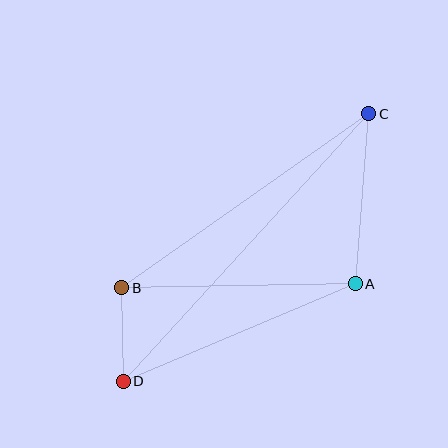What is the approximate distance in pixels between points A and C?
The distance between A and C is approximately 170 pixels.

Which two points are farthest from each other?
Points C and D are farthest from each other.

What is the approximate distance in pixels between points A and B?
The distance between A and B is approximately 233 pixels.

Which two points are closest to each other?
Points B and D are closest to each other.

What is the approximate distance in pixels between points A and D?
The distance between A and D is approximately 251 pixels.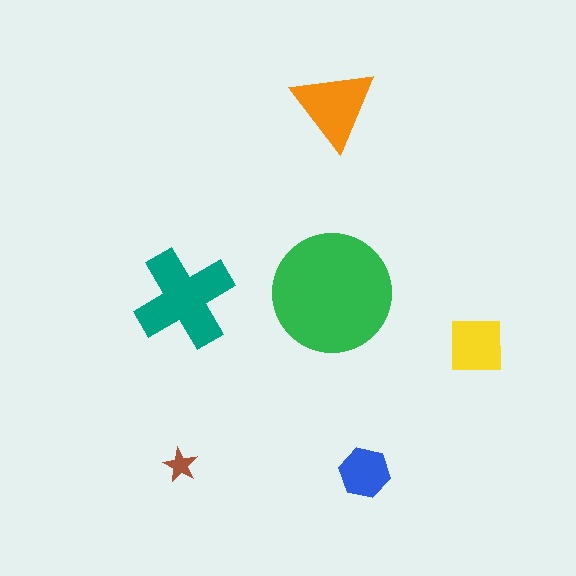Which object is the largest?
The green circle.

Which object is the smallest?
The brown star.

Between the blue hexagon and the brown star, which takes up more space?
The blue hexagon.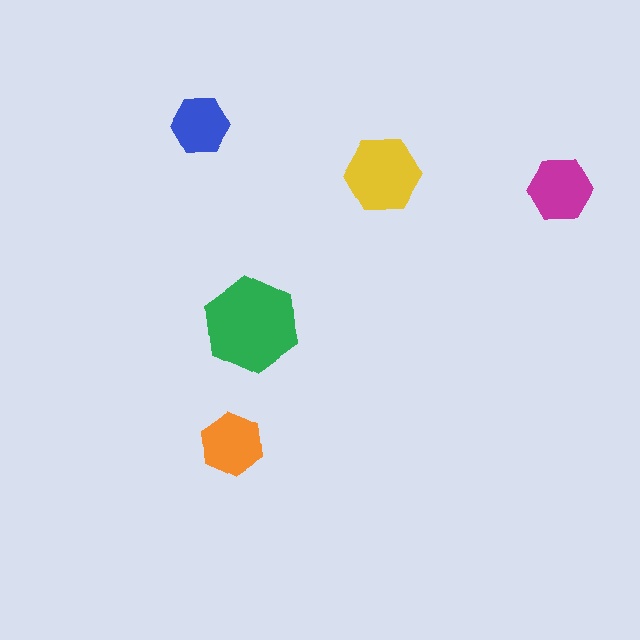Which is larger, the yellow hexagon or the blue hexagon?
The yellow one.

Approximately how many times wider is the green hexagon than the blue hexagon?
About 1.5 times wider.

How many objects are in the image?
There are 5 objects in the image.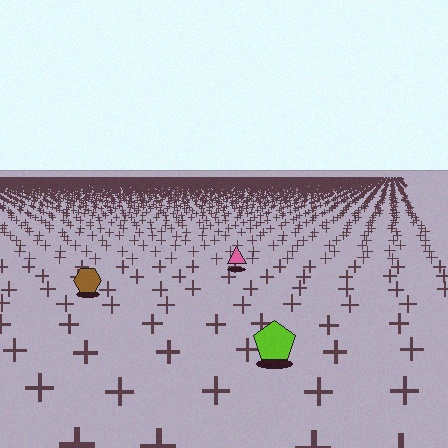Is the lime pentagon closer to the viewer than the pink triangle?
Yes. The lime pentagon is closer — you can tell from the texture gradient: the ground texture is coarser near it.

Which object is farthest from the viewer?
The pink triangle is farthest from the viewer. It appears smaller and the ground texture around it is denser.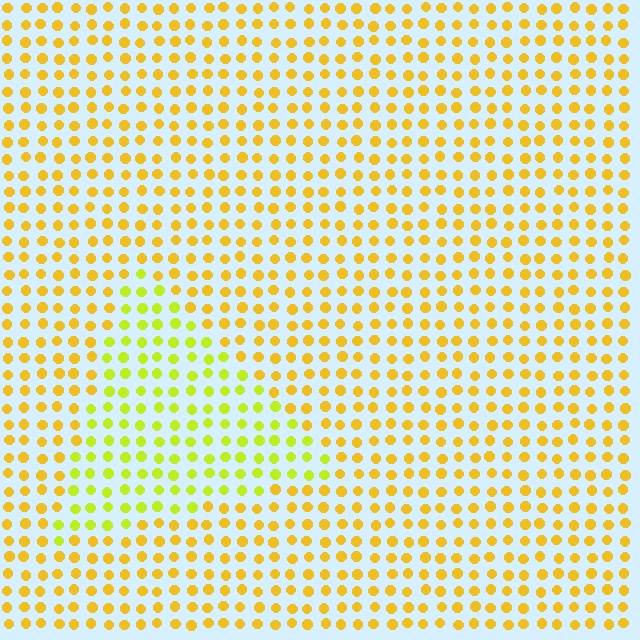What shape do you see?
I see a triangle.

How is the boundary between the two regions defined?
The boundary is defined purely by a slight shift in hue (about 29 degrees). Spacing, size, and orientation are identical on both sides.